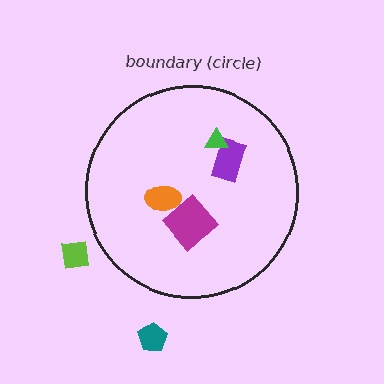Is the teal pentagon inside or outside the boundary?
Outside.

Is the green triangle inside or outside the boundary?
Inside.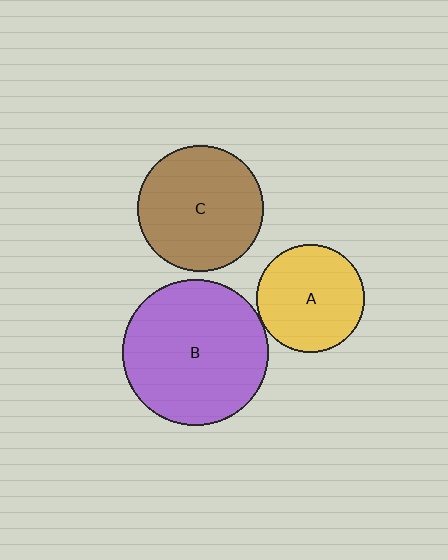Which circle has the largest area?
Circle B (purple).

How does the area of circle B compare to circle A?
Approximately 1.8 times.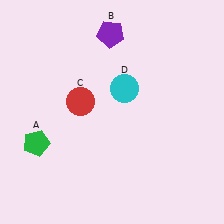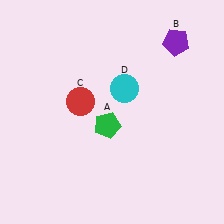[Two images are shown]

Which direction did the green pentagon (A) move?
The green pentagon (A) moved right.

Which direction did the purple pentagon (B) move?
The purple pentagon (B) moved right.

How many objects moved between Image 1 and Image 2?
2 objects moved between the two images.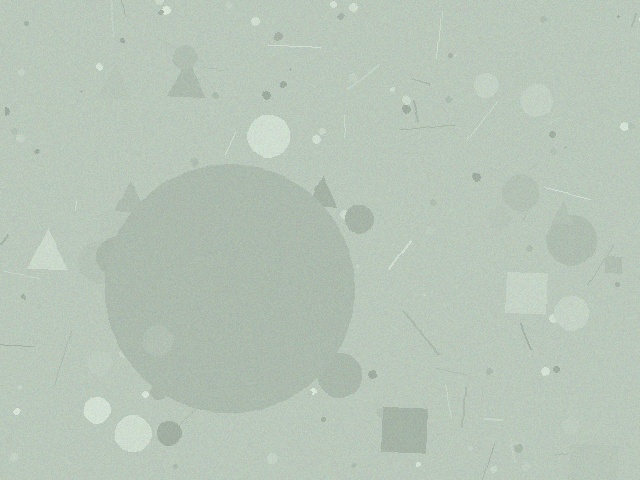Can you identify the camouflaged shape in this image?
The camouflaged shape is a circle.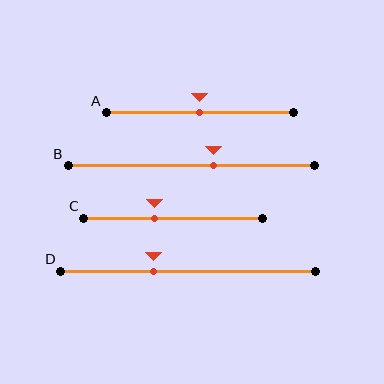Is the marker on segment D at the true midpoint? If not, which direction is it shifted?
No, the marker on segment D is shifted to the left by about 13% of the segment length.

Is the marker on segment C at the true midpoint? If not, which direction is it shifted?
No, the marker on segment C is shifted to the left by about 11% of the segment length.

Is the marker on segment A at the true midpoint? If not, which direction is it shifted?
Yes, the marker on segment A is at the true midpoint.